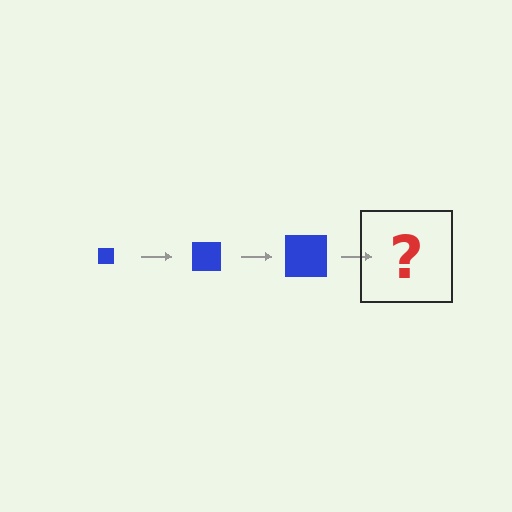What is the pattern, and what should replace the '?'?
The pattern is that the square gets progressively larger each step. The '?' should be a blue square, larger than the previous one.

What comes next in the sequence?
The next element should be a blue square, larger than the previous one.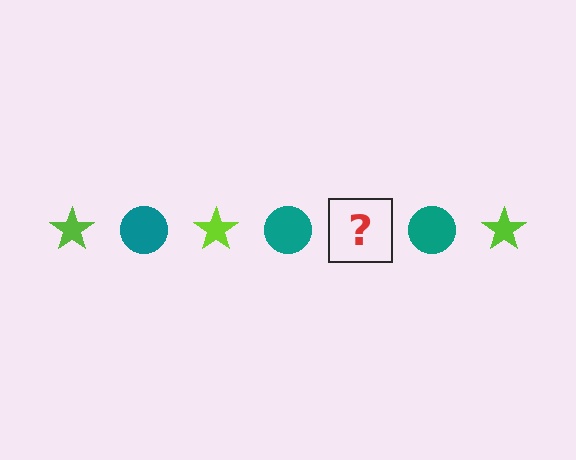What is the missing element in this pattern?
The missing element is a lime star.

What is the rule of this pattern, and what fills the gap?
The rule is that the pattern alternates between lime star and teal circle. The gap should be filled with a lime star.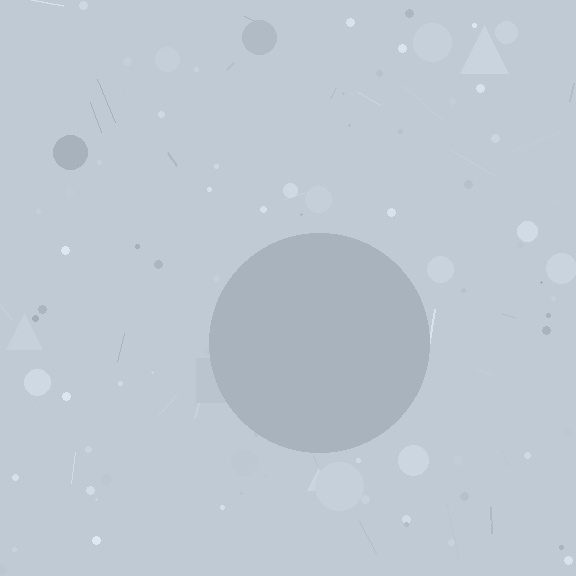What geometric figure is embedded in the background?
A circle is embedded in the background.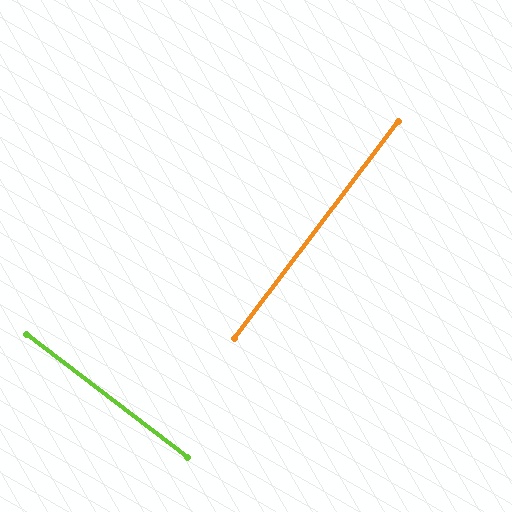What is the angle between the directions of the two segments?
Approximately 90 degrees.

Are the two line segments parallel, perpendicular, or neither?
Perpendicular — they meet at approximately 90°.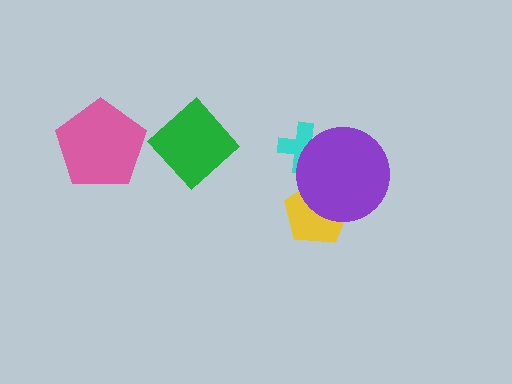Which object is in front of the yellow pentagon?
The purple circle is in front of the yellow pentagon.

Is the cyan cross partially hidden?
Yes, it is partially covered by another shape.